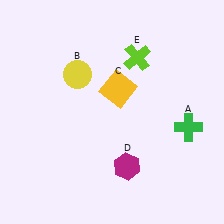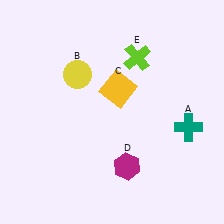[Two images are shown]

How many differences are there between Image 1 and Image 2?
There is 1 difference between the two images.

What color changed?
The cross (A) changed from green in Image 1 to teal in Image 2.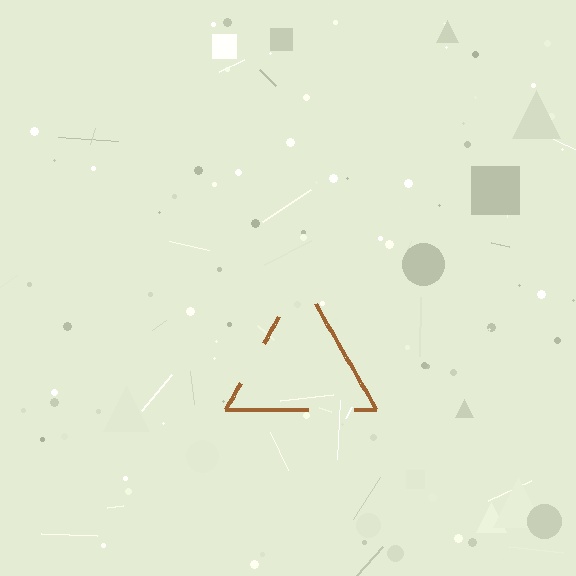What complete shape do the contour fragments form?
The contour fragments form a triangle.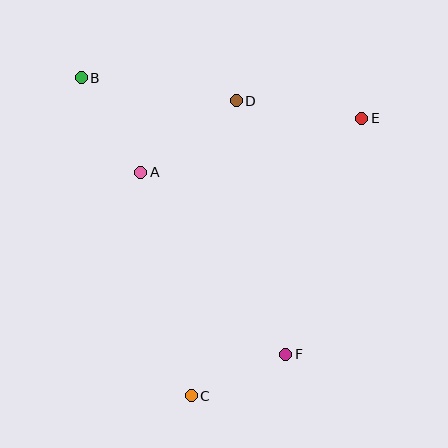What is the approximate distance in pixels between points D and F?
The distance between D and F is approximately 258 pixels.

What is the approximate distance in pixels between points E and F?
The distance between E and F is approximately 248 pixels.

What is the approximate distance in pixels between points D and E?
The distance between D and E is approximately 127 pixels.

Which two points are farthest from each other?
Points B and F are farthest from each other.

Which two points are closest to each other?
Points C and F are closest to each other.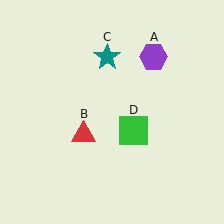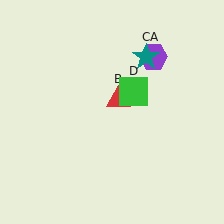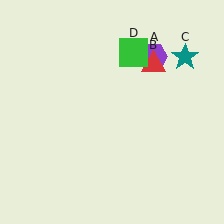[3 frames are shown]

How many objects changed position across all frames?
3 objects changed position: red triangle (object B), teal star (object C), green square (object D).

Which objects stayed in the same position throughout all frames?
Purple hexagon (object A) remained stationary.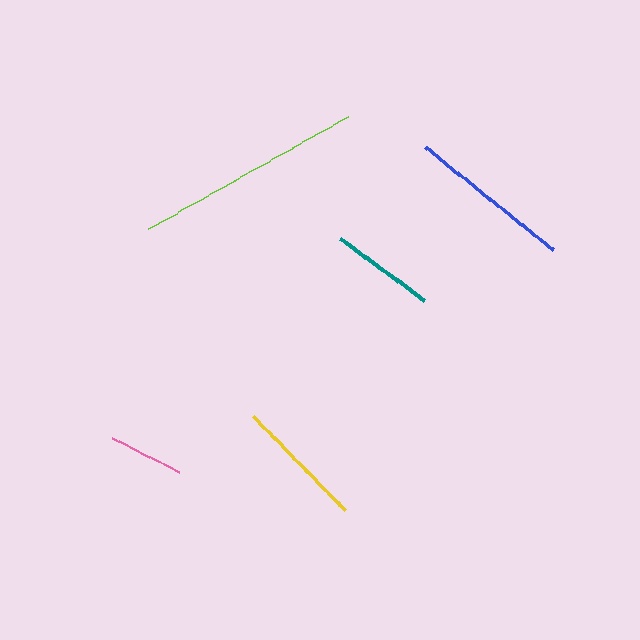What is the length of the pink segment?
The pink segment is approximately 75 pixels long.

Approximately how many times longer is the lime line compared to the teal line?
The lime line is approximately 2.2 times the length of the teal line.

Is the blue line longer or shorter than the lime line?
The lime line is longer than the blue line.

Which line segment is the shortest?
The pink line is the shortest at approximately 75 pixels.